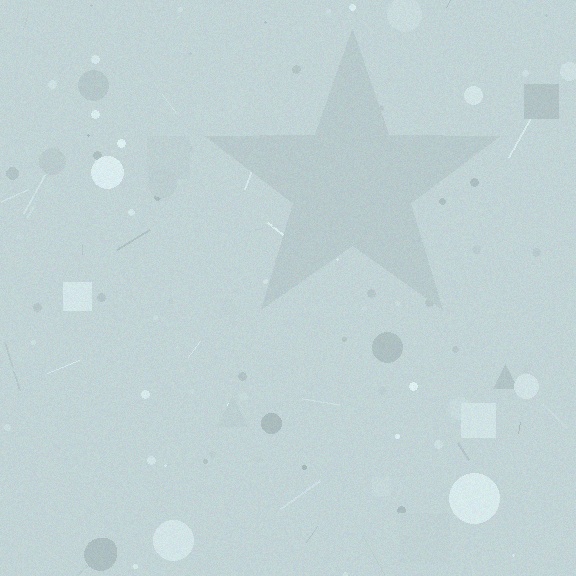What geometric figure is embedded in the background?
A star is embedded in the background.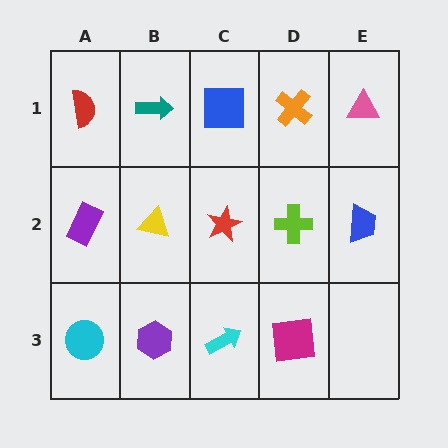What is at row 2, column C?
A red star.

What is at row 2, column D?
A lime cross.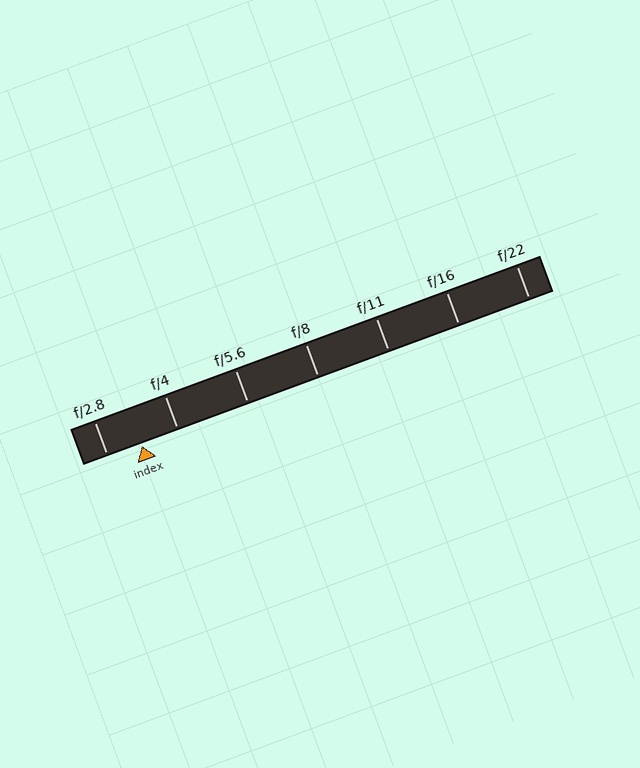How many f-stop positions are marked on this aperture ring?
There are 7 f-stop positions marked.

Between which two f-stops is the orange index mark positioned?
The index mark is between f/2.8 and f/4.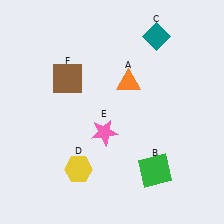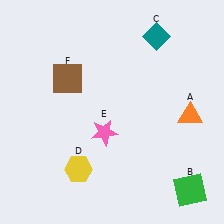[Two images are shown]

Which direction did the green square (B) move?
The green square (B) moved right.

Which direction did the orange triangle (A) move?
The orange triangle (A) moved right.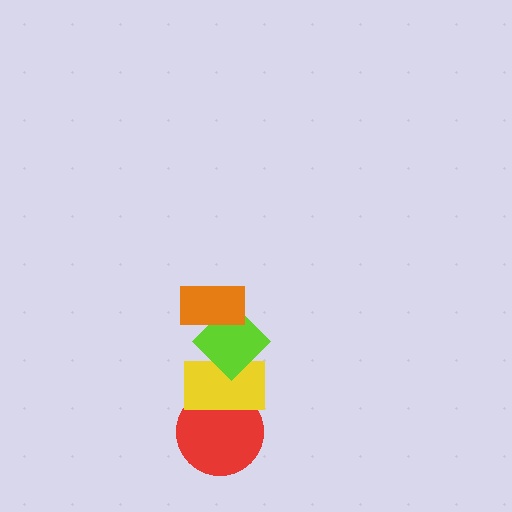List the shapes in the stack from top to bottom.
From top to bottom: the orange rectangle, the lime diamond, the yellow rectangle, the red circle.